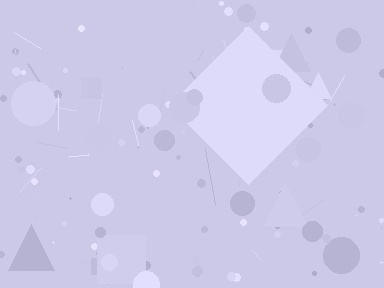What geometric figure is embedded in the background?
A diamond is embedded in the background.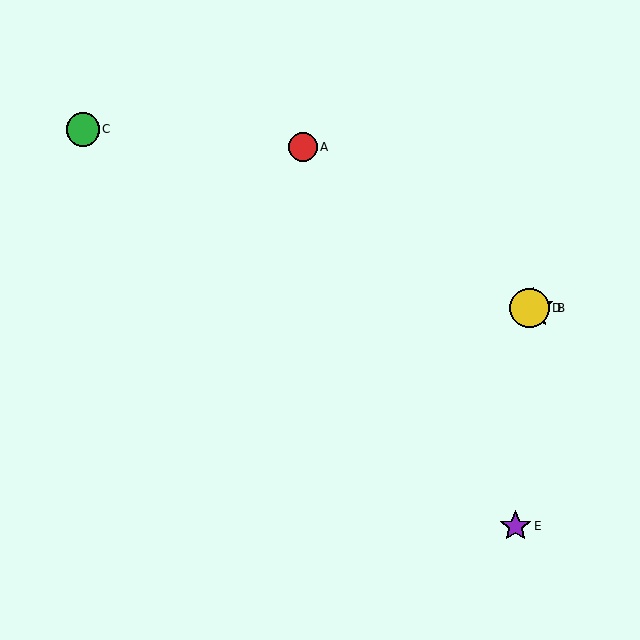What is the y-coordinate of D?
Object D is at y≈308.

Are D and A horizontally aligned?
No, D is at y≈308 and A is at y≈147.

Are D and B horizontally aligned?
Yes, both are at y≈308.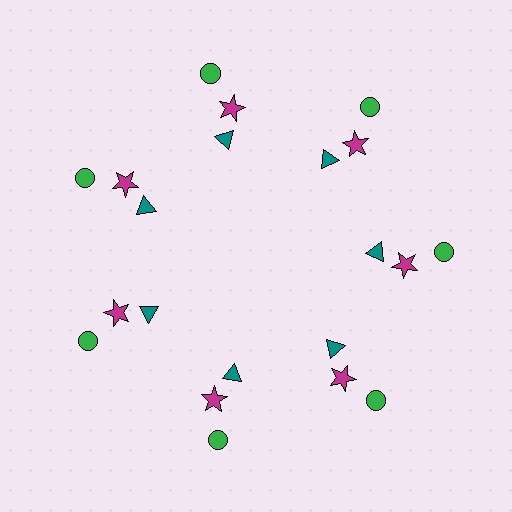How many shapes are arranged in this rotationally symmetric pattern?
There are 21 shapes, arranged in 7 groups of 3.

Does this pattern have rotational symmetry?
Yes, this pattern has 7-fold rotational symmetry. It looks the same after rotating 51 degrees around the center.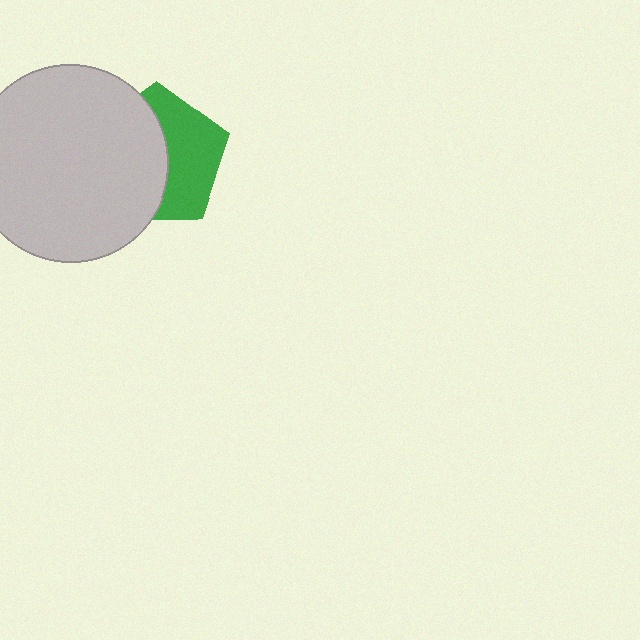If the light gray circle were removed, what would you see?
You would see the complete green pentagon.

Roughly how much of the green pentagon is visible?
About half of it is visible (roughly 47%).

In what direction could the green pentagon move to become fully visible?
The green pentagon could move right. That would shift it out from behind the light gray circle entirely.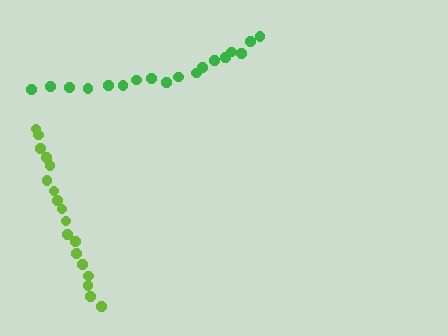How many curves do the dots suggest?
There are 2 distinct paths.